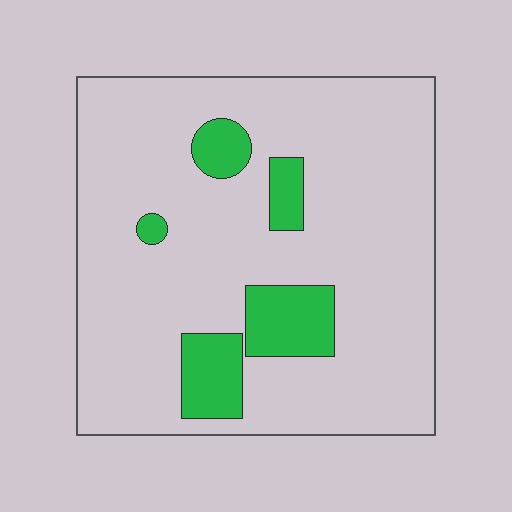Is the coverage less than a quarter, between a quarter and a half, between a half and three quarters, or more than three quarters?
Less than a quarter.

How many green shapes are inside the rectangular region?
5.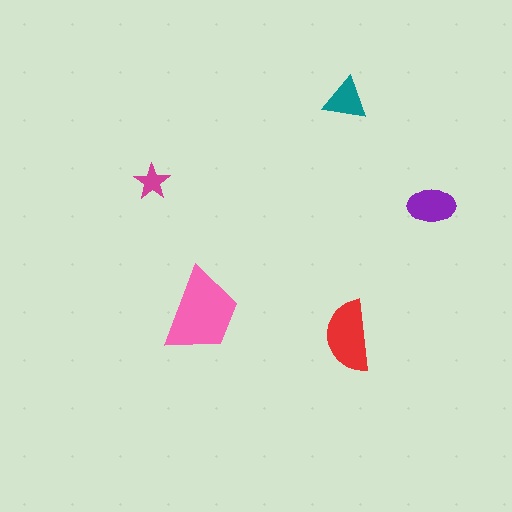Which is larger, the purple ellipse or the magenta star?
The purple ellipse.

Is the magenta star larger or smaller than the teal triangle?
Smaller.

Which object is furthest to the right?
The purple ellipse is rightmost.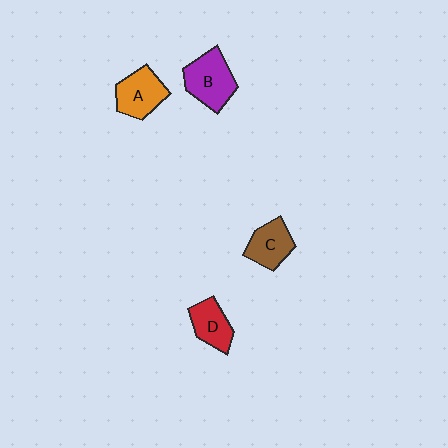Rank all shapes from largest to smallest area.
From largest to smallest: B (purple), A (orange), C (brown), D (red).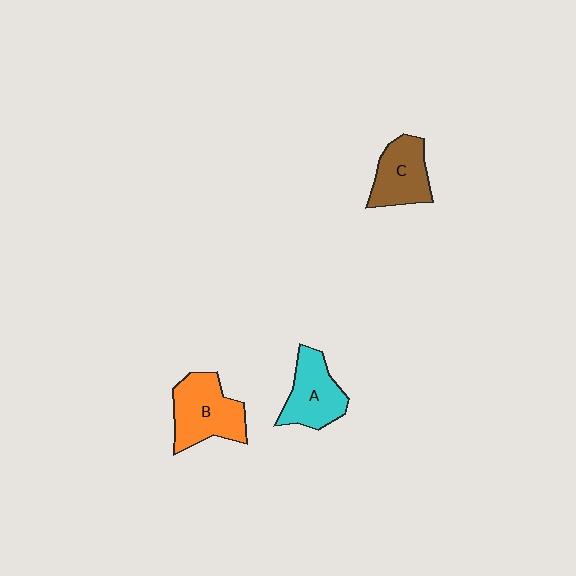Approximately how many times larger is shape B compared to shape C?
Approximately 1.3 times.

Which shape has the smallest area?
Shape C (brown).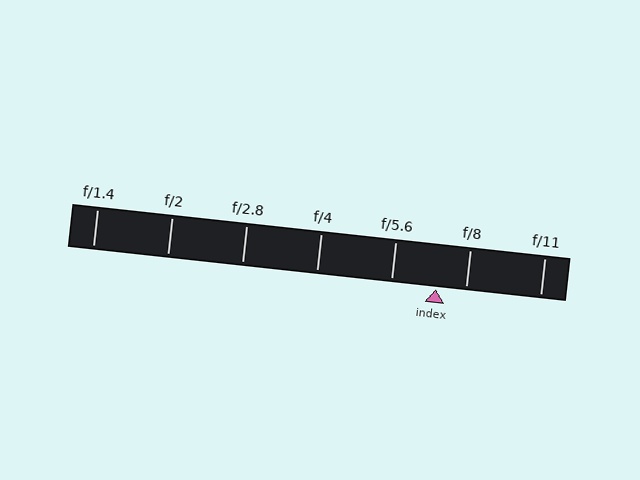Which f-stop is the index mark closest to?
The index mark is closest to f/8.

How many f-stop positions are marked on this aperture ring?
There are 7 f-stop positions marked.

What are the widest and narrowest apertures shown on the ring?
The widest aperture shown is f/1.4 and the narrowest is f/11.